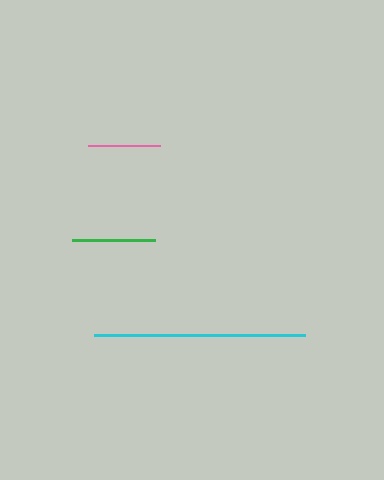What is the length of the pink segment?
The pink segment is approximately 73 pixels long.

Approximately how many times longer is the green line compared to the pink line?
The green line is approximately 1.1 times the length of the pink line.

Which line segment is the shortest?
The pink line is the shortest at approximately 73 pixels.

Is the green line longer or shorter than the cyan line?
The cyan line is longer than the green line.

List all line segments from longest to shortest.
From longest to shortest: cyan, green, pink.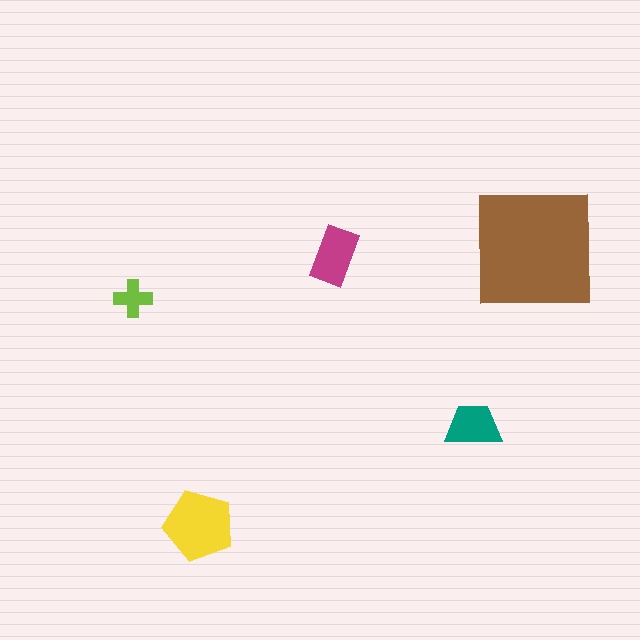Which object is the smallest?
The lime cross.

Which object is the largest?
The brown square.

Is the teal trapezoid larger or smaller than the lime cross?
Larger.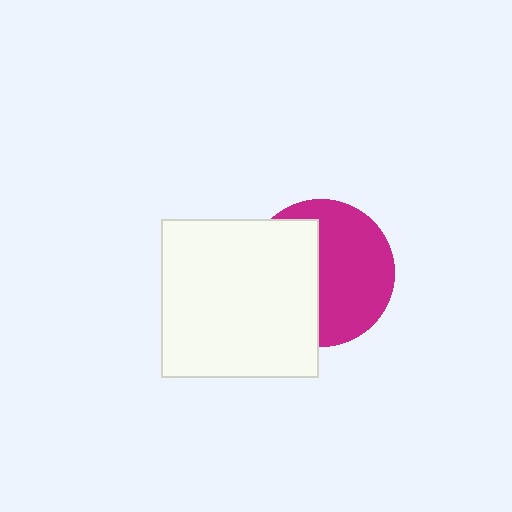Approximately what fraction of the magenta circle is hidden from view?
Roughly 45% of the magenta circle is hidden behind the white square.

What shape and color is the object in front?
The object in front is a white square.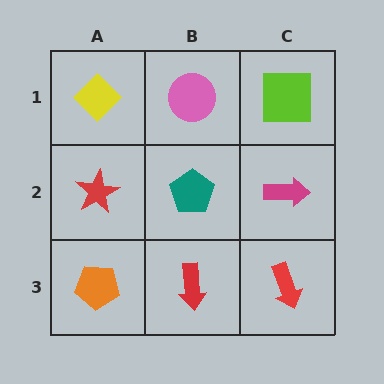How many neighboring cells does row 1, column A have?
2.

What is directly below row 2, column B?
A red arrow.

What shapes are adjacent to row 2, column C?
A lime square (row 1, column C), a red arrow (row 3, column C), a teal pentagon (row 2, column B).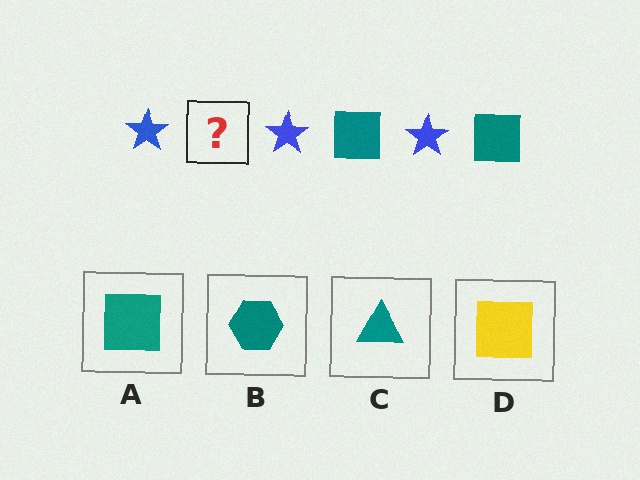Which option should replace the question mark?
Option A.